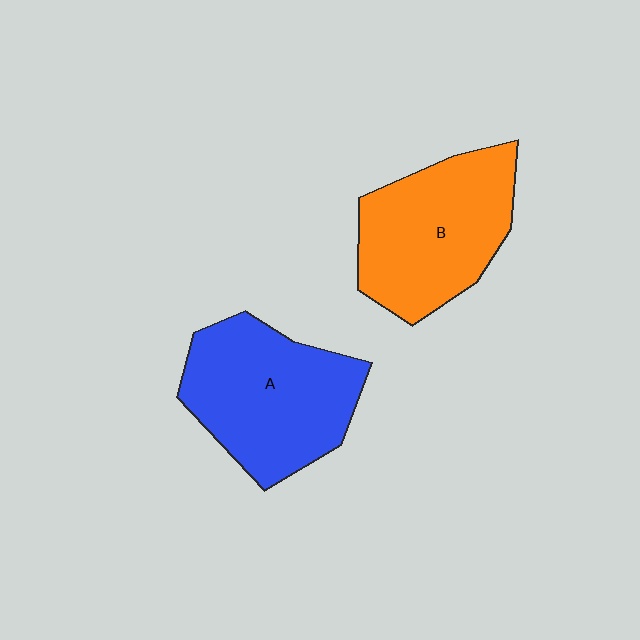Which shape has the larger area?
Shape A (blue).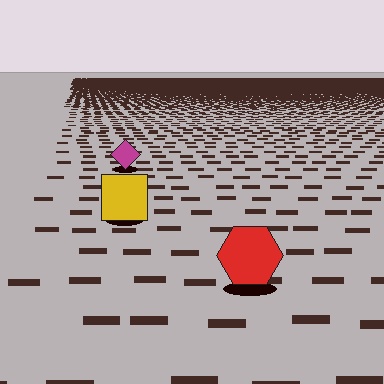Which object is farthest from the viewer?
The magenta diamond is farthest from the viewer. It appears smaller and the ground texture around it is denser.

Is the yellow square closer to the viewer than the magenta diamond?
Yes. The yellow square is closer — you can tell from the texture gradient: the ground texture is coarser near it.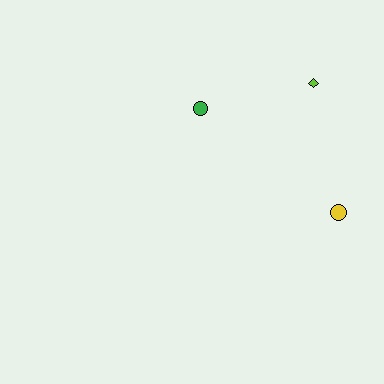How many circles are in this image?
There are 2 circles.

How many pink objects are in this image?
There are no pink objects.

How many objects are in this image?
There are 3 objects.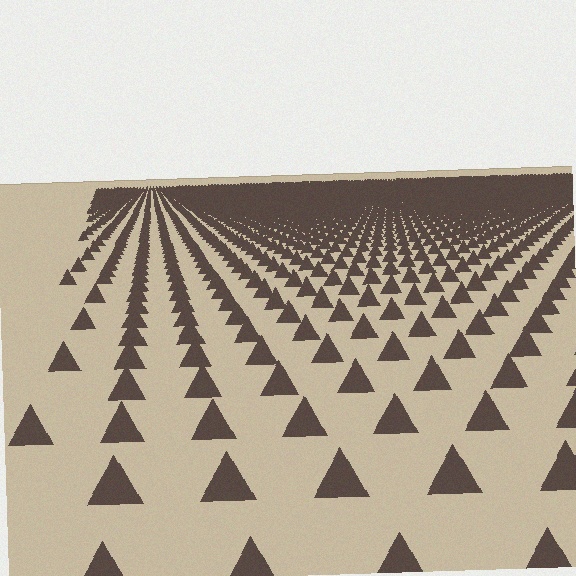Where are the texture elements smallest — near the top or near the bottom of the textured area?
Near the top.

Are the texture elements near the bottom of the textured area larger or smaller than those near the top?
Larger. Near the bottom, elements are closer to the viewer and appear at a bigger on-screen size.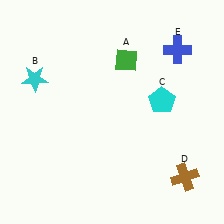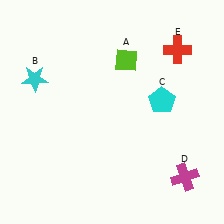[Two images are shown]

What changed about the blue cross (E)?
In Image 1, E is blue. In Image 2, it changed to red.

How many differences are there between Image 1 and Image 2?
There are 3 differences between the two images.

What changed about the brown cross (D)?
In Image 1, D is brown. In Image 2, it changed to magenta.